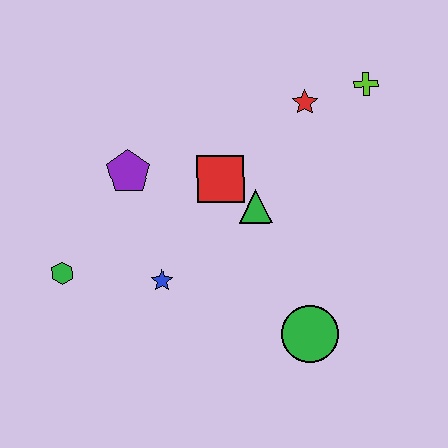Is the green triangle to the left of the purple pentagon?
No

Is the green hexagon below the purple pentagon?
Yes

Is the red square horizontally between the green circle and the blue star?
Yes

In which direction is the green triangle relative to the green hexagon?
The green triangle is to the right of the green hexagon.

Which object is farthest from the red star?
The green hexagon is farthest from the red star.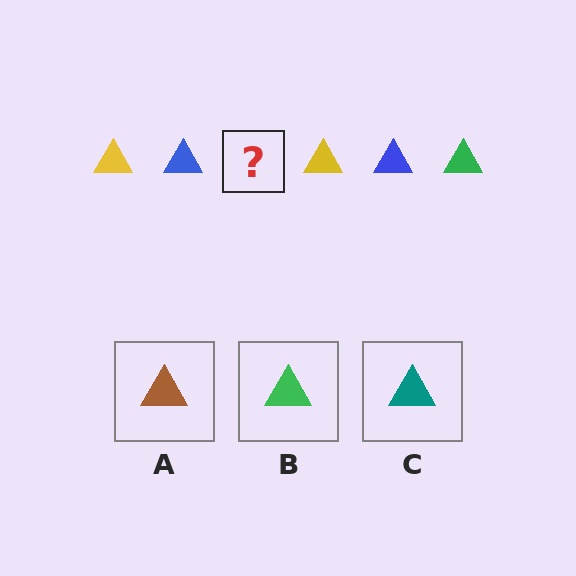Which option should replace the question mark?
Option B.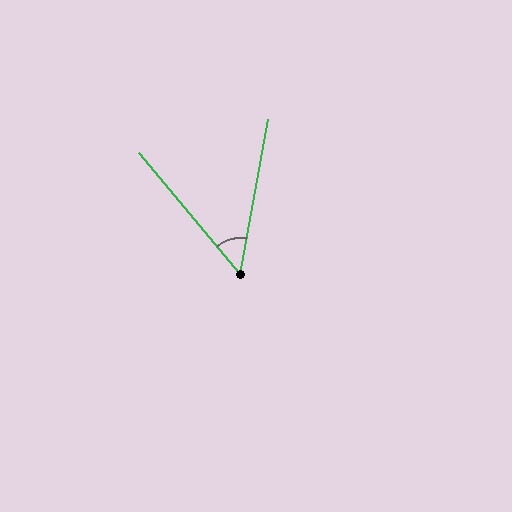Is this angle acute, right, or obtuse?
It is acute.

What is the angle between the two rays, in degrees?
Approximately 50 degrees.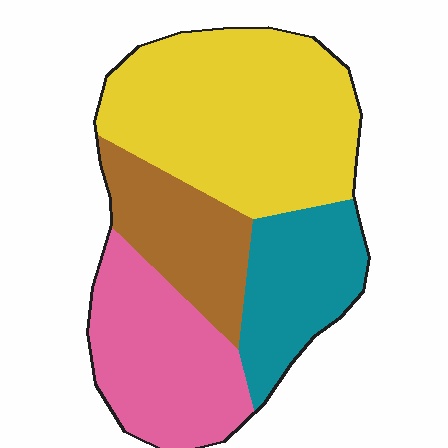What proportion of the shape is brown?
Brown covers roughly 15% of the shape.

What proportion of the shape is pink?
Pink takes up about one quarter (1/4) of the shape.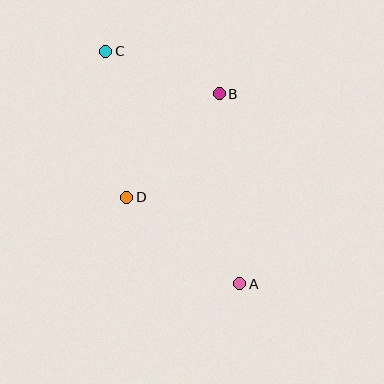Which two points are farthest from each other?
Points A and C are farthest from each other.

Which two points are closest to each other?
Points B and C are closest to each other.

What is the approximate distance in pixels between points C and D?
The distance between C and D is approximately 148 pixels.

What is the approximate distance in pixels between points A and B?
The distance between A and B is approximately 191 pixels.